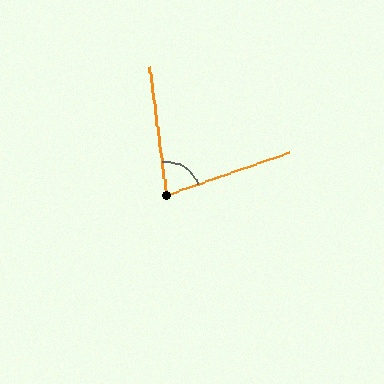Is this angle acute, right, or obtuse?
It is acute.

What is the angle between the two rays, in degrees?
Approximately 78 degrees.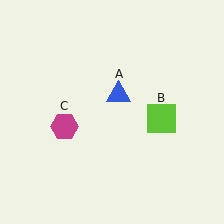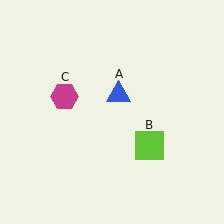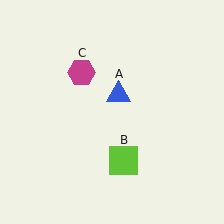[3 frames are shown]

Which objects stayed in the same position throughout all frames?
Blue triangle (object A) remained stationary.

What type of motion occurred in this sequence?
The lime square (object B), magenta hexagon (object C) rotated clockwise around the center of the scene.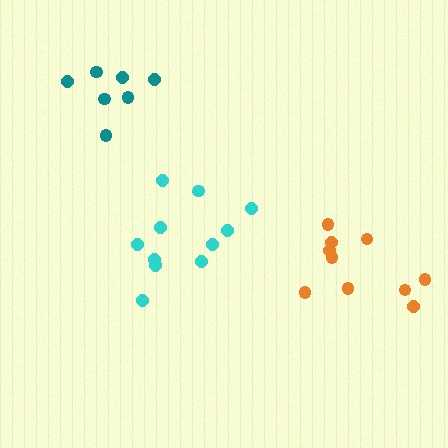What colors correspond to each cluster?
The clusters are colored: teal, cyan, orange.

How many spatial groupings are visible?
There are 3 spatial groupings.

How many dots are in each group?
Group 1: 7 dots, Group 2: 11 dots, Group 3: 10 dots (28 total).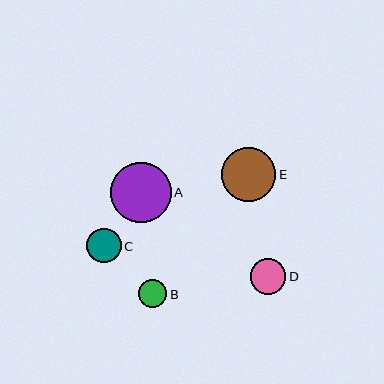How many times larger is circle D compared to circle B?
Circle D is approximately 1.3 times the size of circle B.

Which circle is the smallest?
Circle B is the smallest with a size of approximately 28 pixels.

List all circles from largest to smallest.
From largest to smallest: A, E, D, C, B.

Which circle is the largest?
Circle A is the largest with a size of approximately 60 pixels.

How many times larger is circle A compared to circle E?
Circle A is approximately 1.1 times the size of circle E.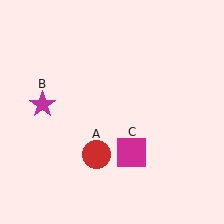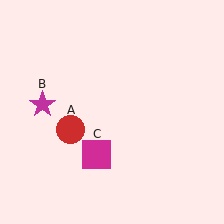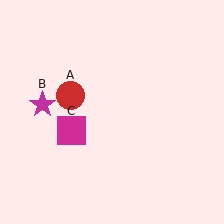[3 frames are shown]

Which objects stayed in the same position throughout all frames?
Magenta star (object B) remained stationary.